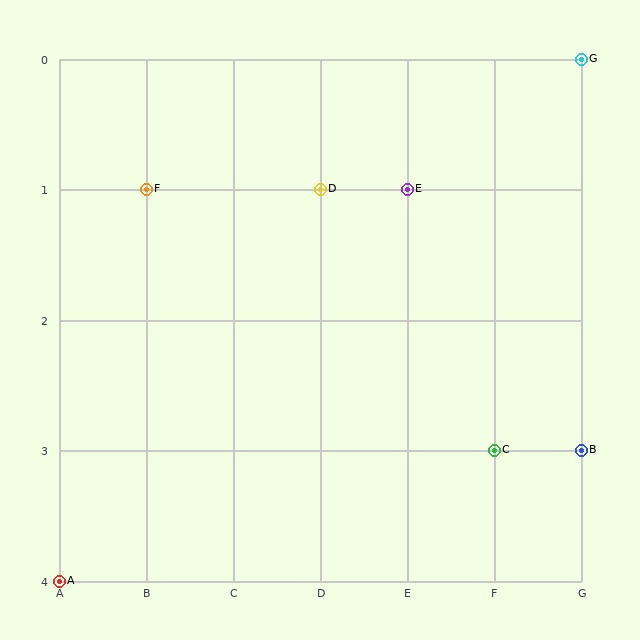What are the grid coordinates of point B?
Point B is at grid coordinates (G, 3).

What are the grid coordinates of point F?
Point F is at grid coordinates (B, 1).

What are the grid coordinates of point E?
Point E is at grid coordinates (E, 1).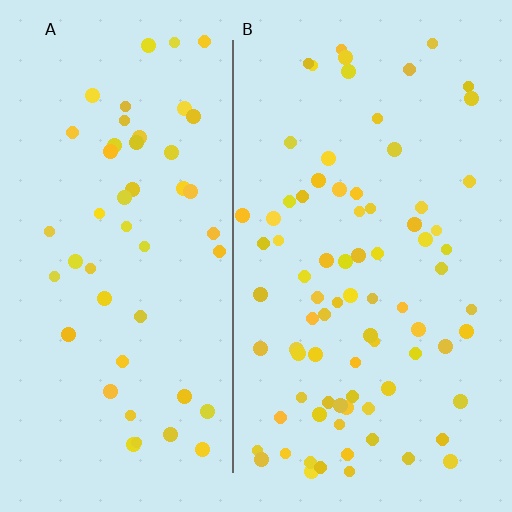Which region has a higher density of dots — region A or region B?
B (the right).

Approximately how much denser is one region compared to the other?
Approximately 1.6× — region B over region A.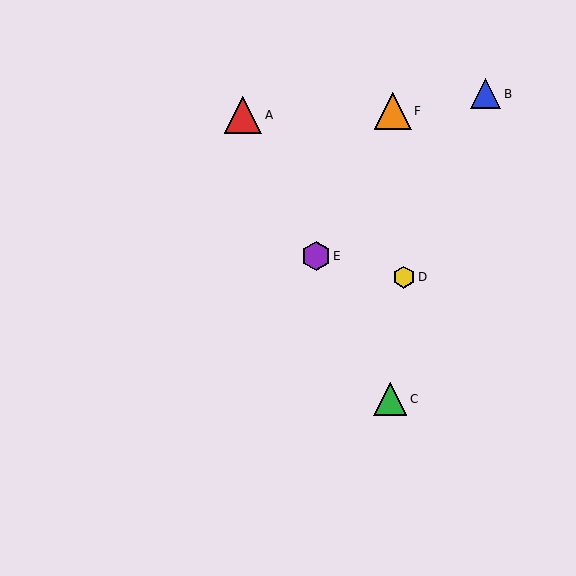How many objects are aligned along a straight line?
3 objects (A, C, E) are aligned along a straight line.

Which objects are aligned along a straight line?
Objects A, C, E are aligned along a straight line.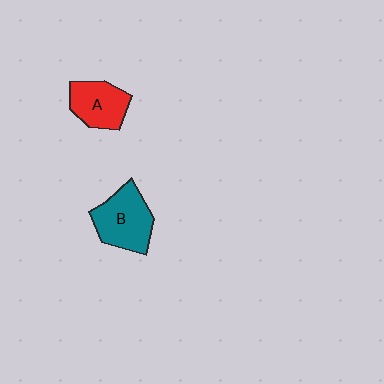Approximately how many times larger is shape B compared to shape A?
Approximately 1.3 times.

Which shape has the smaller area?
Shape A (red).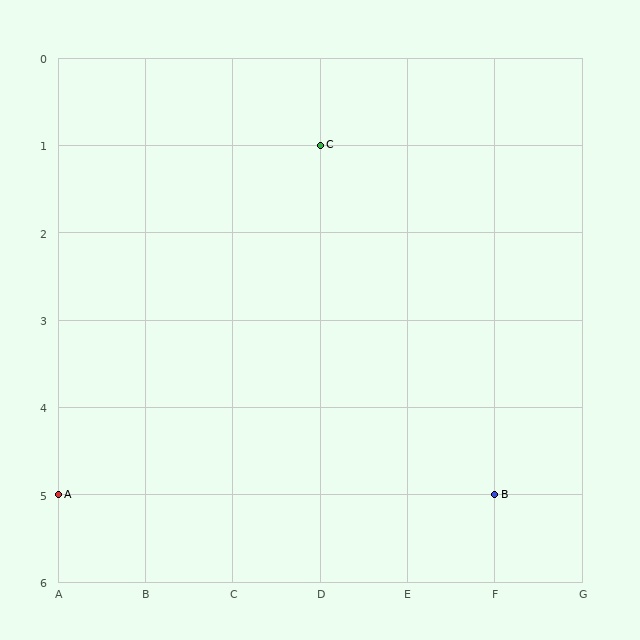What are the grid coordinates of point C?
Point C is at grid coordinates (D, 1).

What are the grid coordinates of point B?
Point B is at grid coordinates (F, 5).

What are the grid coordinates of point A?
Point A is at grid coordinates (A, 5).